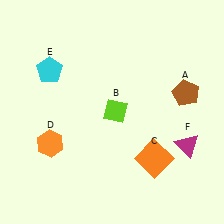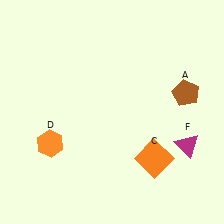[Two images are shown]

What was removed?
The cyan pentagon (E), the lime diamond (B) were removed in Image 2.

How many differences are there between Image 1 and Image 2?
There are 2 differences between the two images.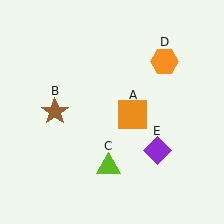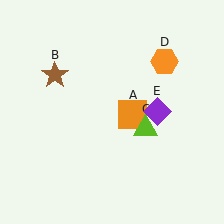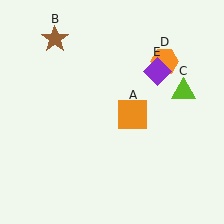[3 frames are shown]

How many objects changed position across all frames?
3 objects changed position: brown star (object B), lime triangle (object C), purple diamond (object E).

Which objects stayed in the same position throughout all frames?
Orange square (object A) and orange hexagon (object D) remained stationary.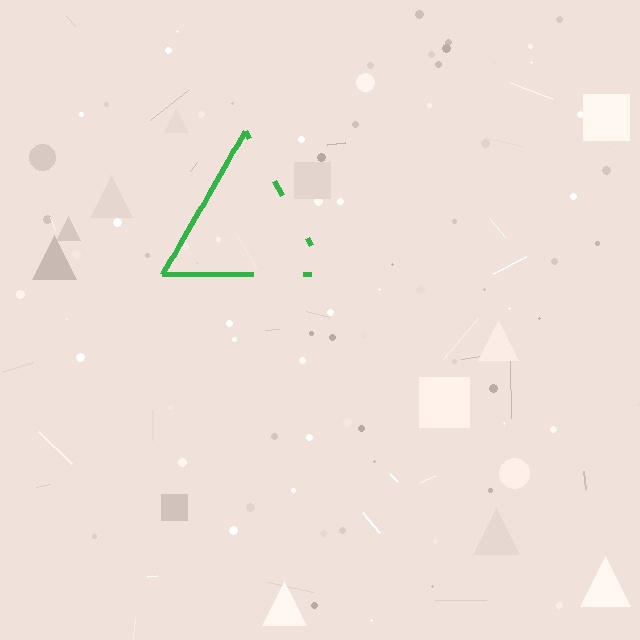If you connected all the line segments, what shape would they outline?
They would outline a triangle.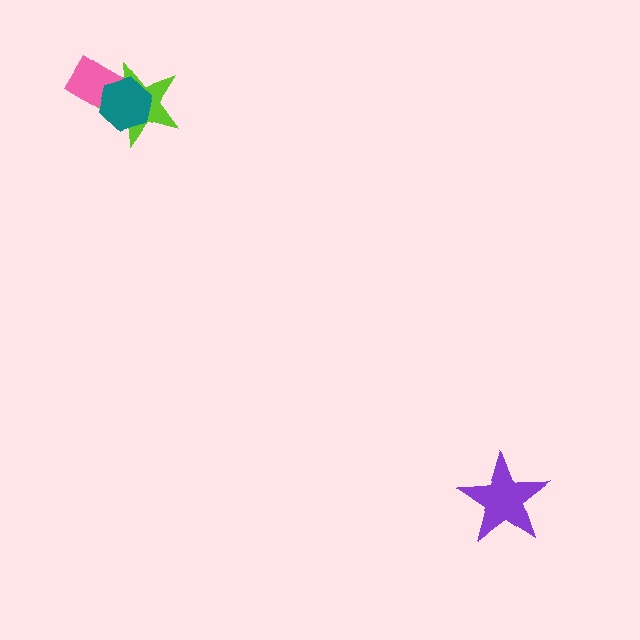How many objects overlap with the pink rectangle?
2 objects overlap with the pink rectangle.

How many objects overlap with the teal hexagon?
2 objects overlap with the teal hexagon.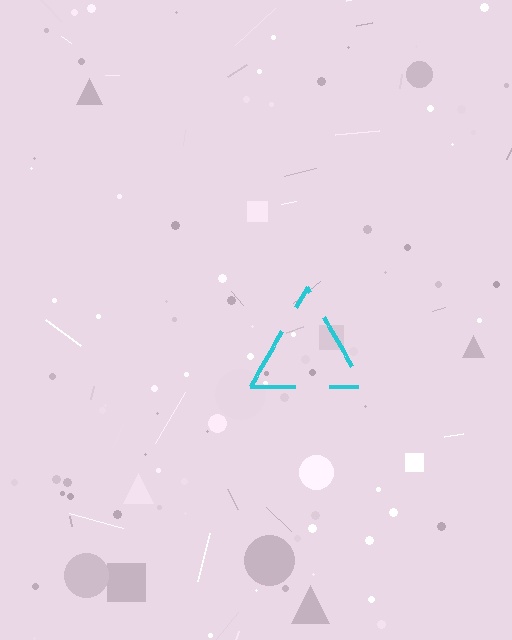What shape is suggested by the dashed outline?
The dashed outline suggests a triangle.